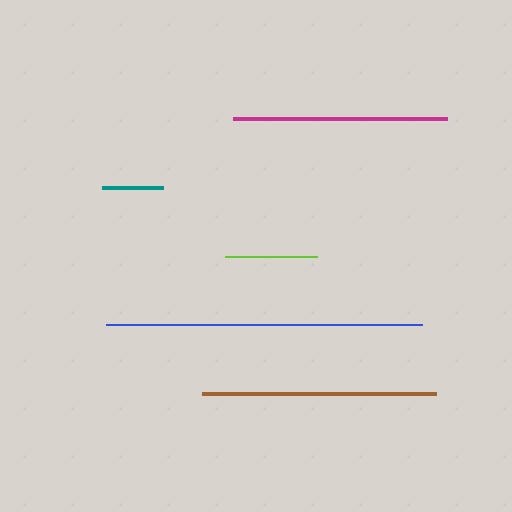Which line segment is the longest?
The blue line is the longest at approximately 317 pixels.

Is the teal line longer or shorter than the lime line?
The lime line is longer than the teal line.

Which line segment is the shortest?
The teal line is the shortest at approximately 60 pixels.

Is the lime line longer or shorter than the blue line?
The blue line is longer than the lime line.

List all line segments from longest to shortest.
From longest to shortest: blue, brown, magenta, lime, teal.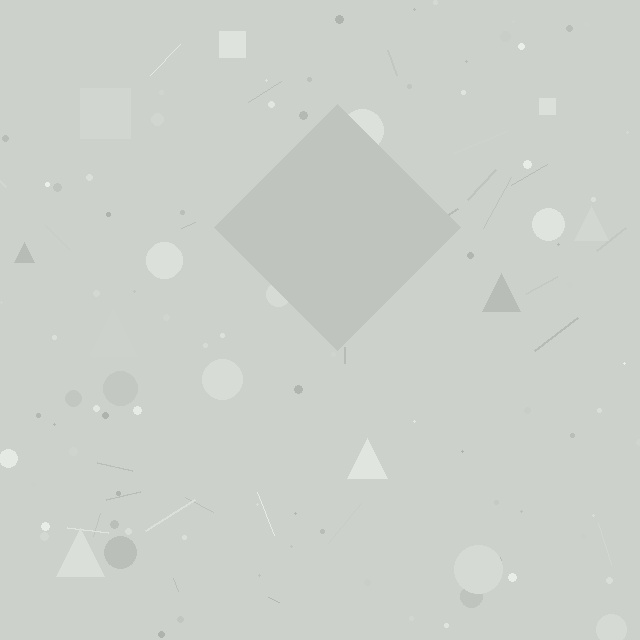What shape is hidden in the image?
A diamond is hidden in the image.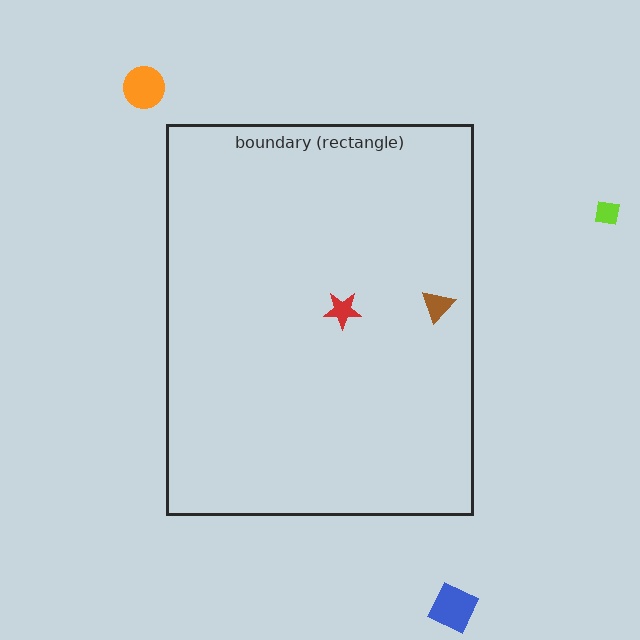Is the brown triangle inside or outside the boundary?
Inside.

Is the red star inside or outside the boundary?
Inside.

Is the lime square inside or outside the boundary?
Outside.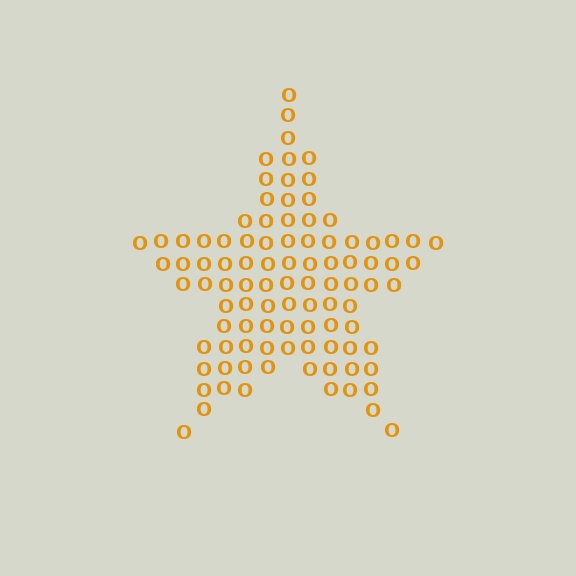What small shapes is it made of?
It is made of small letter O's.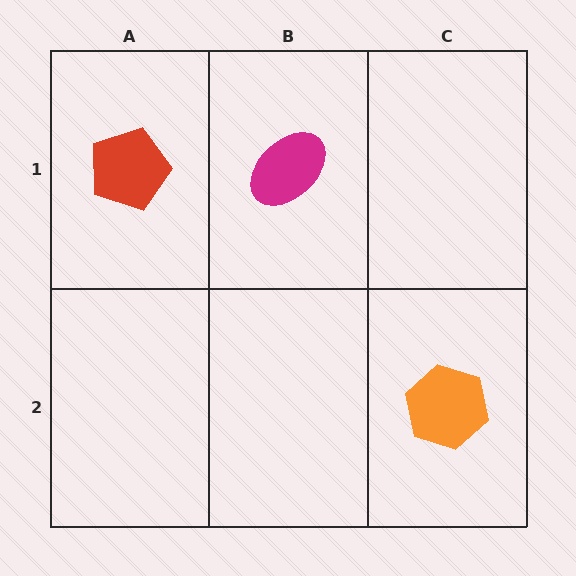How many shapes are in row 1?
2 shapes.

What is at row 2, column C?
An orange hexagon.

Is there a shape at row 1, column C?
No, that cell is empty.